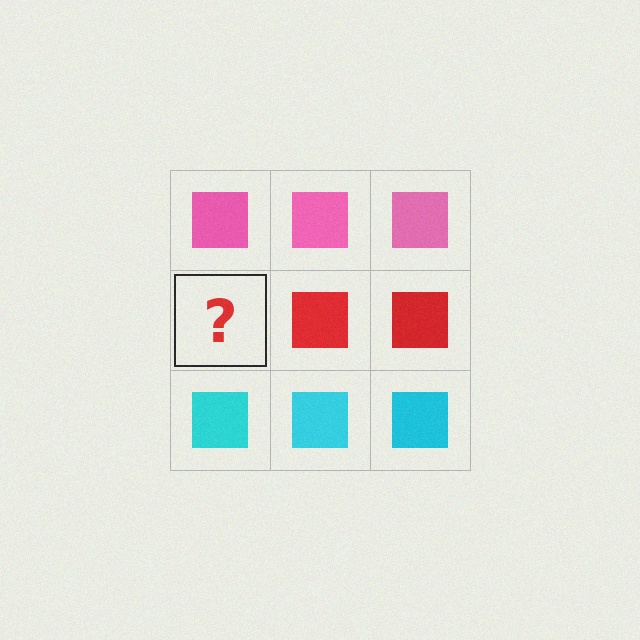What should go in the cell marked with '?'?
The missing cell should contain a red square.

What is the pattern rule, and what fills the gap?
The rule is that each row has a consistent color. The gap should be filled with a red square.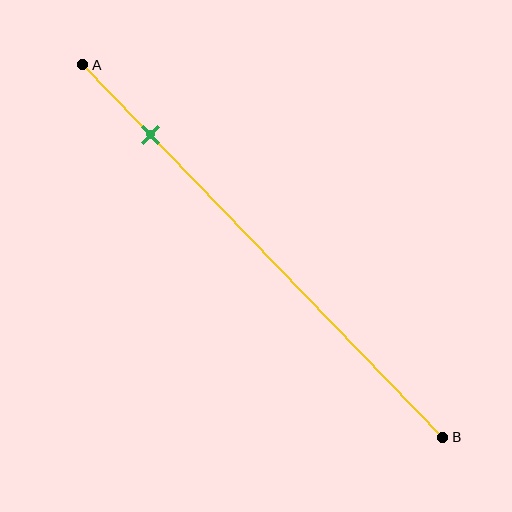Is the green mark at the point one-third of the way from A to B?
No, the mark is at about 20% from A, not at the 33% one-third point.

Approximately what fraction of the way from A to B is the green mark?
The green mark is approximately 20% of the way from A to B.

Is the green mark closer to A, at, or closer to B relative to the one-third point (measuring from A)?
The green mark is closer to point A than the one-third point of segment AB.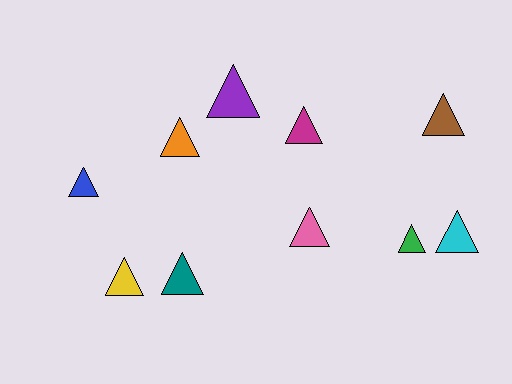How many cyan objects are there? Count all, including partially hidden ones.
There is 1 cyan object.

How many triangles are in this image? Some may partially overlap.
There are 10 triangles.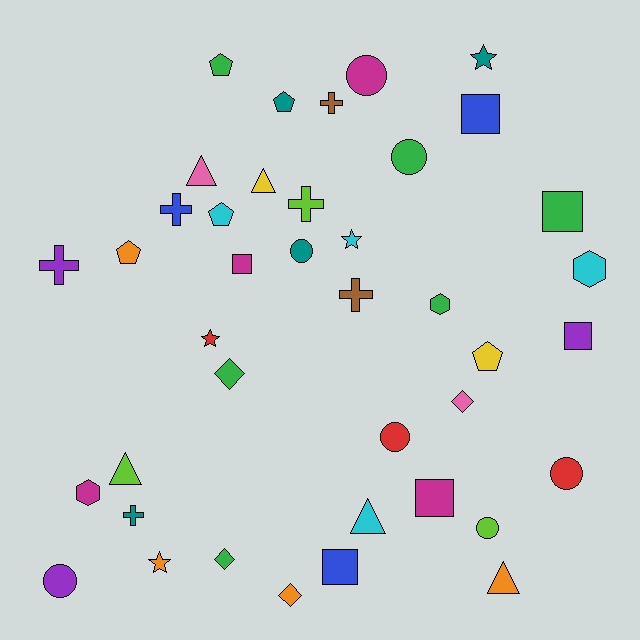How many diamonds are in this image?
There are 4 diamonds.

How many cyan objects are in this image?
There are 4 cyan objects.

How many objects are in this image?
There are 40 objects.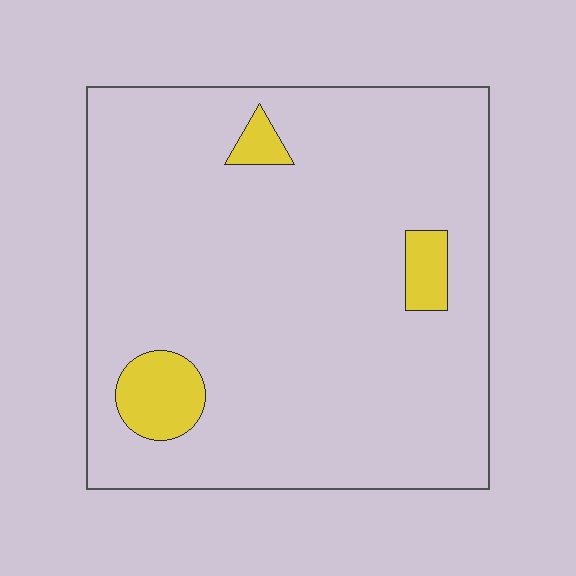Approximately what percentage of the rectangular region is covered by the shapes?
Approximately 5%.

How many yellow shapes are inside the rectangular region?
3.